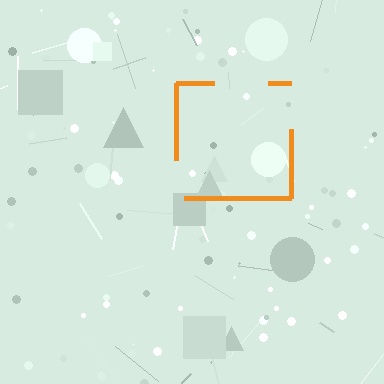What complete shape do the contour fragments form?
The contour fragments form a square.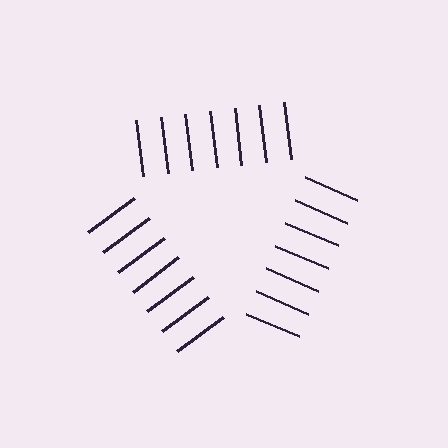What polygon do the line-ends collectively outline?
An illusory triangle — the line segments terminate on its edges but no continuous stroke is drawn.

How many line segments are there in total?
21 — 7 along each of the 3 edges.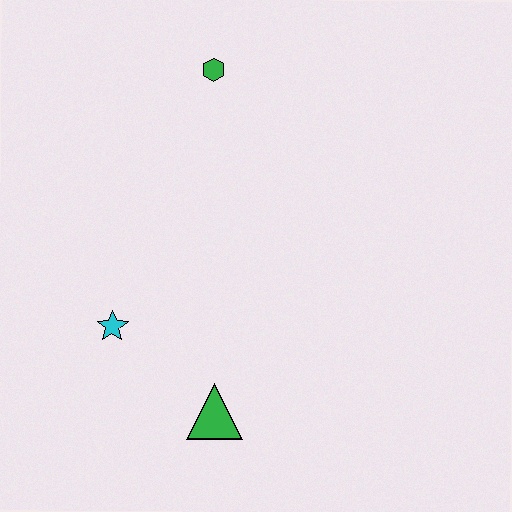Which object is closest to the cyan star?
The green triangle is closest to the cyan star.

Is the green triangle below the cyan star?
Yes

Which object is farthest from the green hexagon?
The green triangle is farthest from the green hexagon.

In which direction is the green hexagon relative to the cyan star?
The green hexagon is above the cyan star.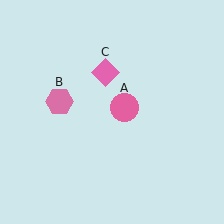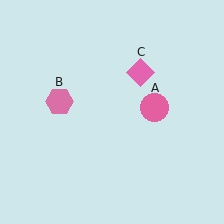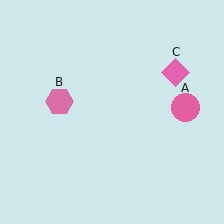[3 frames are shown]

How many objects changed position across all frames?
2 objects changed position: pink circle (object A), pink diamond (object C).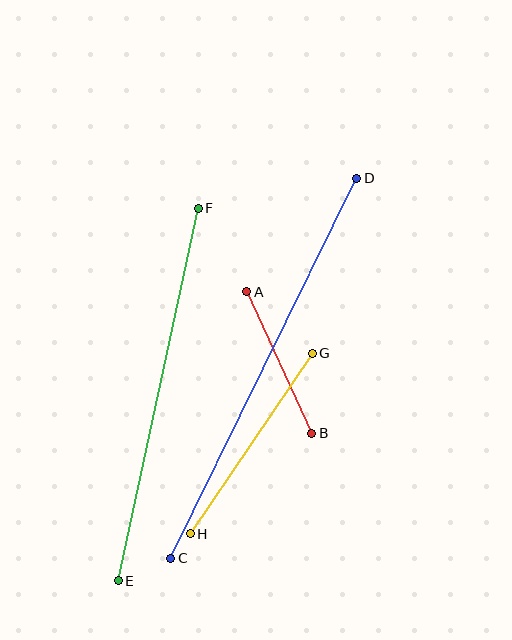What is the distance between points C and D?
The distance is approximately 423 pixels.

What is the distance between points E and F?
The distance is approximately 381 pixels.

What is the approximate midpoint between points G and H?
The midpoint is at approximately (251, 444) pixels.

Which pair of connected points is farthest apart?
Points C and D are farthest apart.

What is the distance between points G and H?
The distance is approximately 218 pixels.